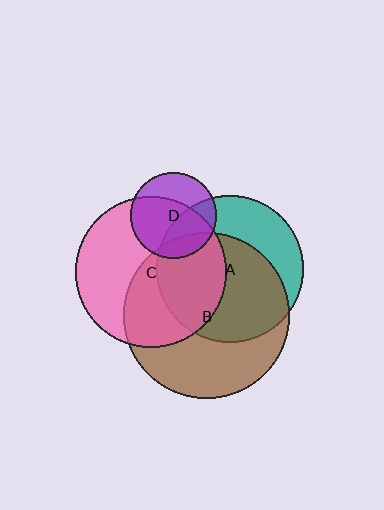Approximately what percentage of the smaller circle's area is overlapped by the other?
Approximately 15%.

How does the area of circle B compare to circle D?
Approximately 3.7 times.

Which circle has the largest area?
Circle B (brown).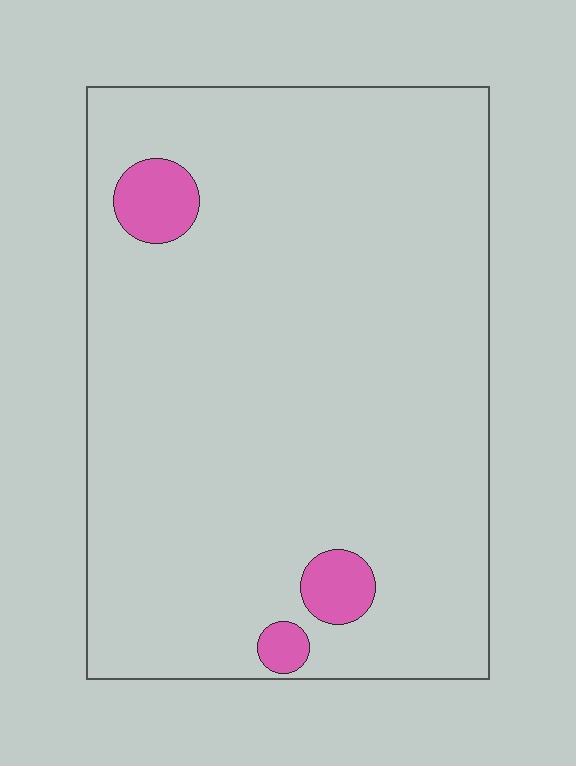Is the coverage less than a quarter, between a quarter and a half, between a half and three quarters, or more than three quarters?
Less than a quarter.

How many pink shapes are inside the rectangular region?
3.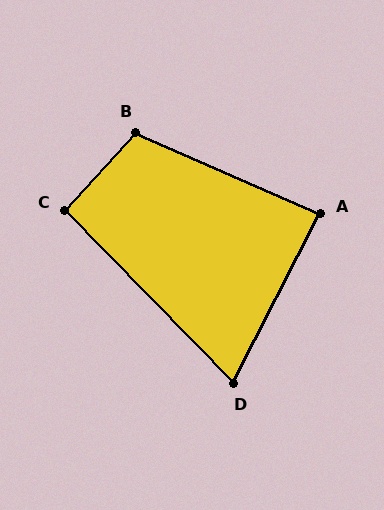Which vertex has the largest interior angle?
B, at approximately 109 degrees.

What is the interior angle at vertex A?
Approximately 87 degrees (approximately right).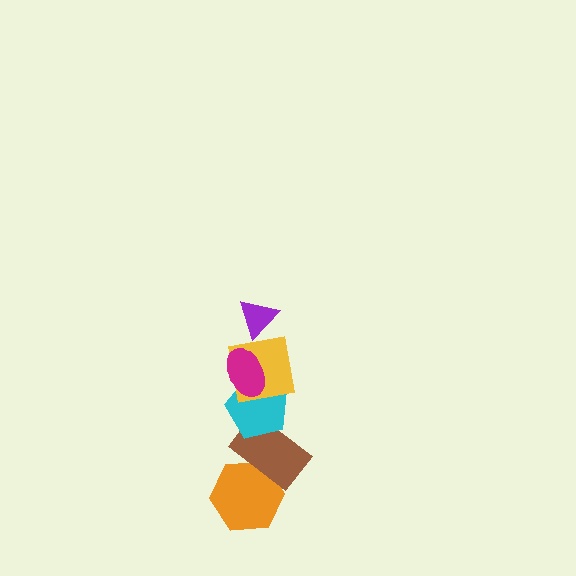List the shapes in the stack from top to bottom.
From top to bottom: the purple triangle, the magenta ellipse, the yellow square, the cyan pentagon, the brown rectangle, the orange hexagon.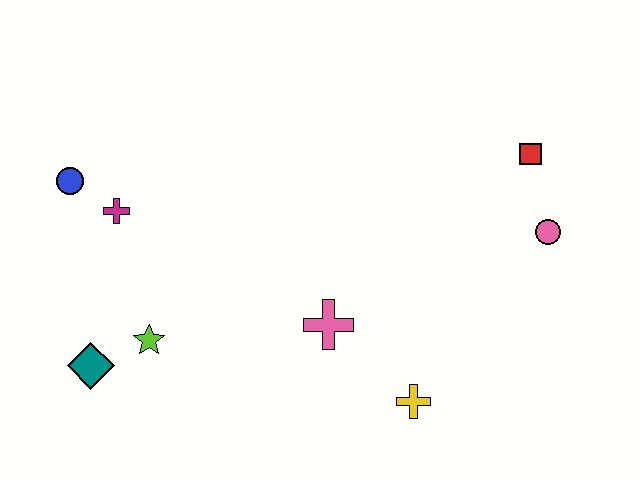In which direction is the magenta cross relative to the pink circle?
The magenta cross is to the left of the pink circle.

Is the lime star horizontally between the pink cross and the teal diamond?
Yes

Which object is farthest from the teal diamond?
The red square is farthest from the teal diamond.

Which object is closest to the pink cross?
The yellow cross is closest to the pink cross.